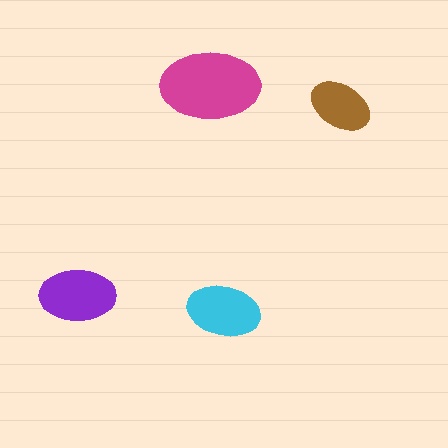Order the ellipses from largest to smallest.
the magenta one, the purple one, the cyan one, the brown one.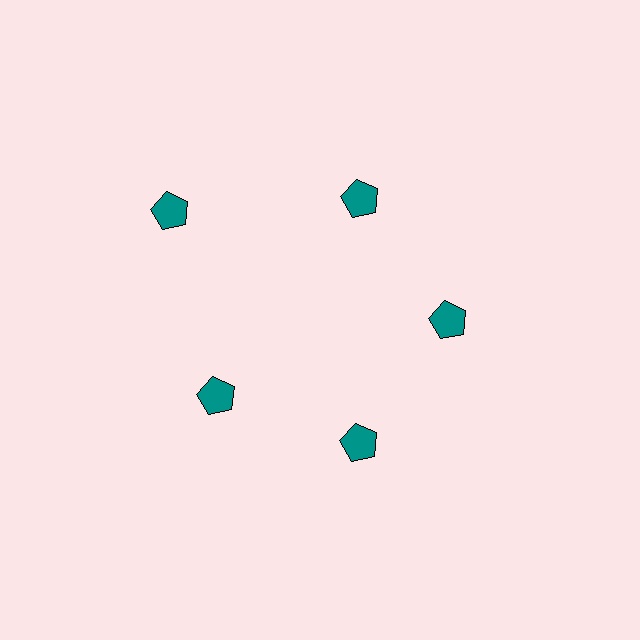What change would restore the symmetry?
The symmetry would be restored by moving it inward, back onto the ring so that all 5 pentagons sit at equal angles and equal distance from the center.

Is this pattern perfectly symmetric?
No. The 5 teal pentagons are arranged in a ring, but one element near the 10 o'clock position is pushed outward from the center, breaking the 5-fold rotational symmetry.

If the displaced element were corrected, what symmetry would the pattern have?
It would have 5-fold rotational symmetry — the pattern would map onto itself every 72 degrees.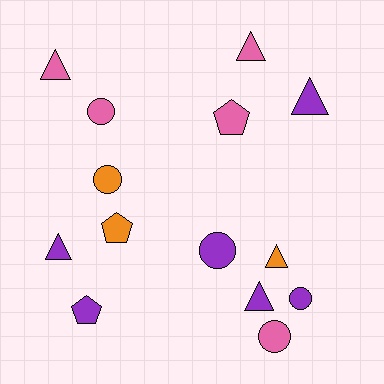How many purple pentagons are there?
There is 1 purple pentagon.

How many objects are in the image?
There are 14 objects.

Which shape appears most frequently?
Triangle, with 6 objects.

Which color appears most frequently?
Purple, with 6 objects.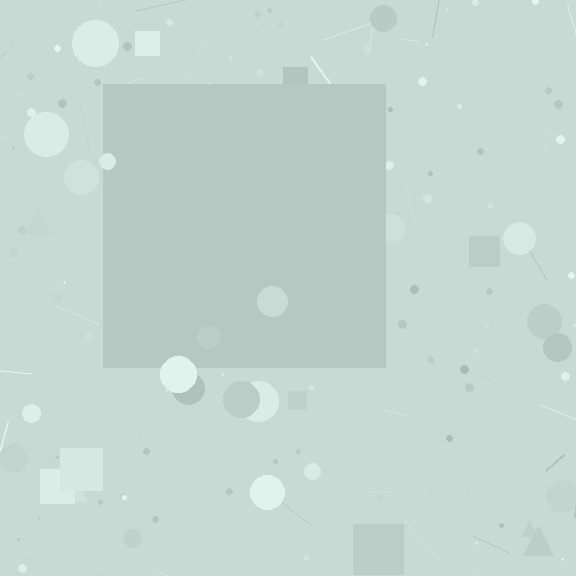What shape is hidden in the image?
A square is hidden in the image.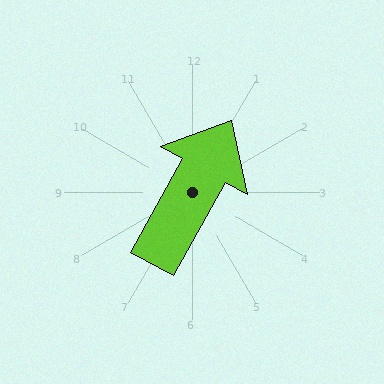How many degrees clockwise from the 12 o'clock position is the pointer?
Approximately 29 degrees.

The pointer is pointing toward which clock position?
Roughly 1 o'clock.